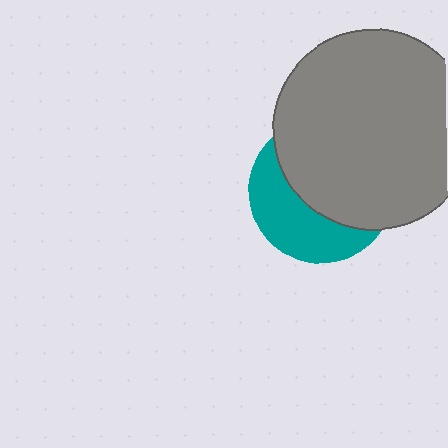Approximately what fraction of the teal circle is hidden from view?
Roughly 59% of the teal circle is hidden behind the gray circle.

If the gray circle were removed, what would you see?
You would see the complete teal circle.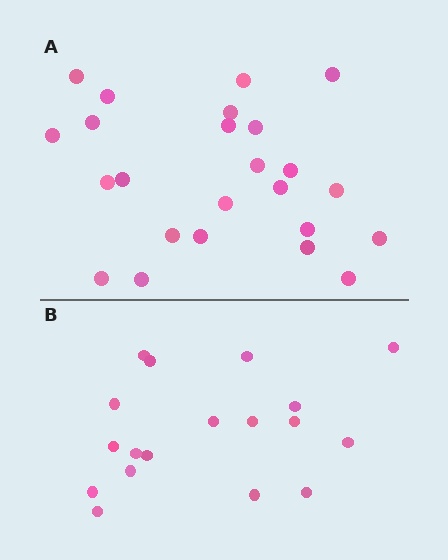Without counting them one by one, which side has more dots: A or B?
Region A (the top region) has more dots.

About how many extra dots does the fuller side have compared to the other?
Region A has about 6 more dots than region B.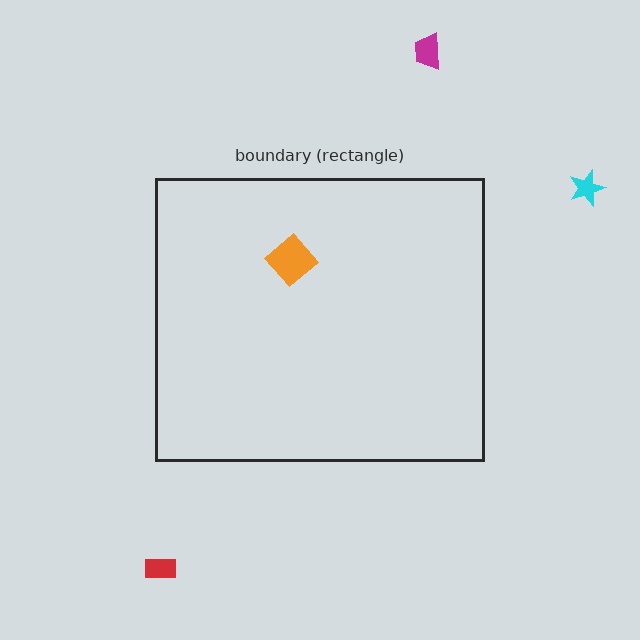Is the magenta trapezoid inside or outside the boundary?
Outside.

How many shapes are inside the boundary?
1 inside, 3 outside.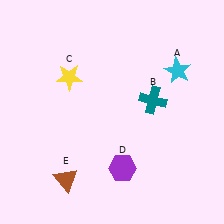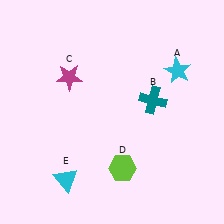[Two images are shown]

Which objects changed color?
C changed from yellow to magenta. D changed from purple to lime. E changed from brown to cyan.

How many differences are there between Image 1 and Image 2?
There are 3 differences between the two images.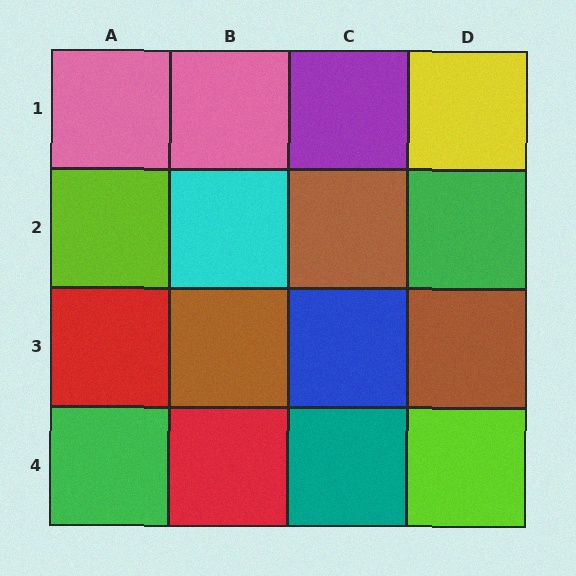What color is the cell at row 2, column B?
Cyan.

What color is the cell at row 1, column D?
Yellow.